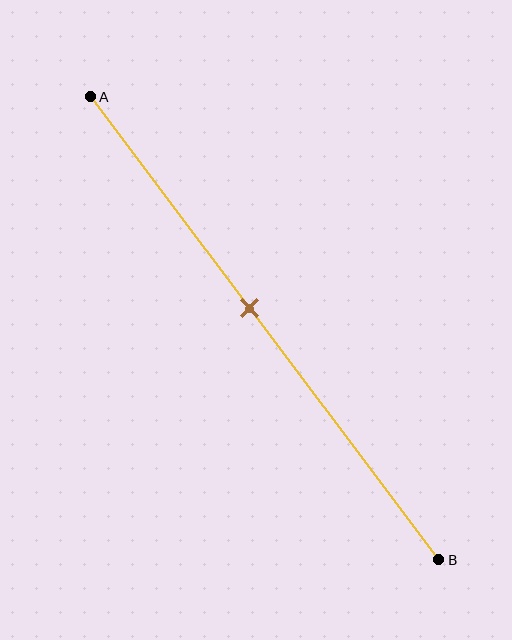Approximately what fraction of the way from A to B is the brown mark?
The brown mark is approximately 45% of the way from A to B.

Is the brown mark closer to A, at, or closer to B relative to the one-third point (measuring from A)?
The brown mark is closer to point B than the one-third point of segment AB.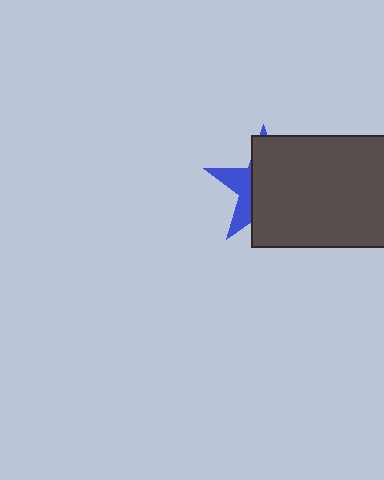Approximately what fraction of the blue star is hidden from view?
Roughly 68% of the blue star is hidden behind the dark gray rectangle.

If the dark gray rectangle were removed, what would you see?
You would see the complete blue star.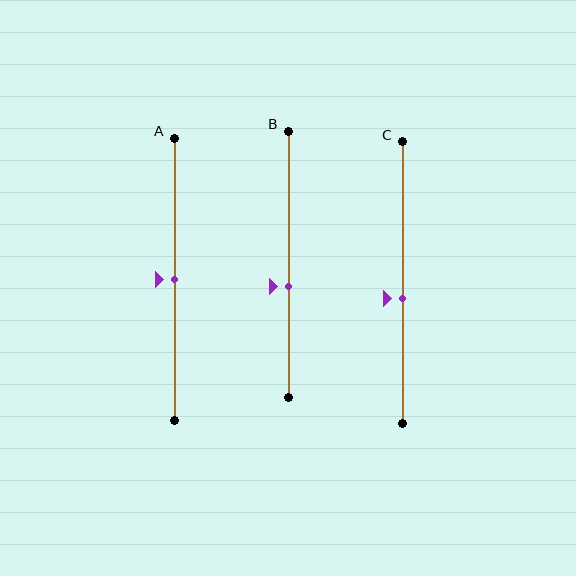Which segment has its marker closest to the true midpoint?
Segment A has its marker closest to the true midpoint.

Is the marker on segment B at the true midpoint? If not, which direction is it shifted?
No, the marker on segment B is shifted downward by about 8% of the segment length.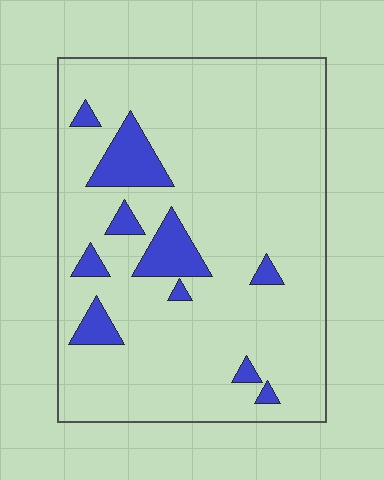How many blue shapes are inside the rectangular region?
10.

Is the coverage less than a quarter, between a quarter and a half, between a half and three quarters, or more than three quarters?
Less than a quarter.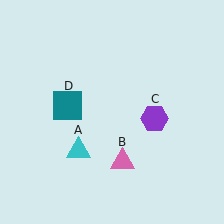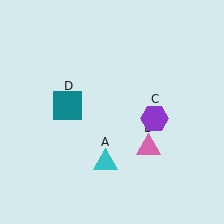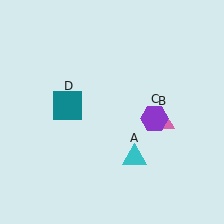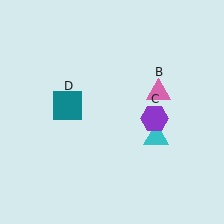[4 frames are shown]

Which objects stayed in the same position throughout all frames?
Purple hexagon (object C) and teal square (object D) remained stationary.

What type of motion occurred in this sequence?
The cyan triangle (object A), pink triangle (object B) rotated counterclockwise around the center of the scene.